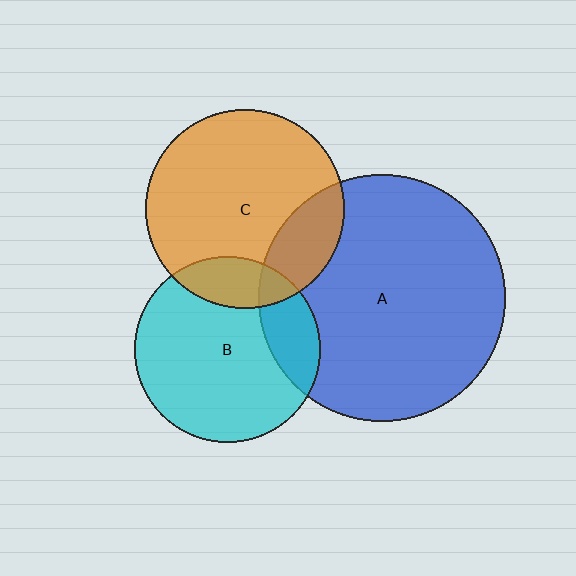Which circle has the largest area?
Circle A (blue).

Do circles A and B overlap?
Yes.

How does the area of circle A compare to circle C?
Approximately 1.5 times.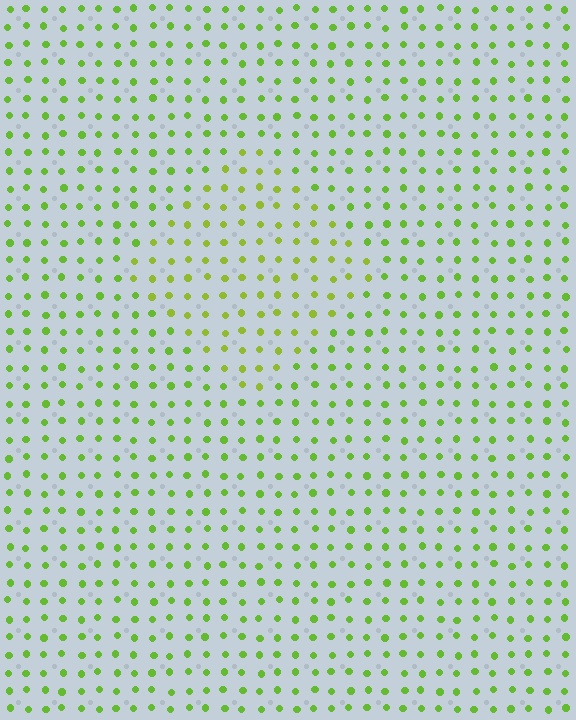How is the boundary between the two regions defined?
The boundary is defined purely by a slight shift in hue (about 19 degrees). Spacing, size, and orientation are identical on both sides.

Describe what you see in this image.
The image is filled with small lime elements in a uniform arrangement. A diamond-shaped region is visible where the elements are tinted to a slightly different hue, forming a subtle color boundary.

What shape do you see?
I see a diamond.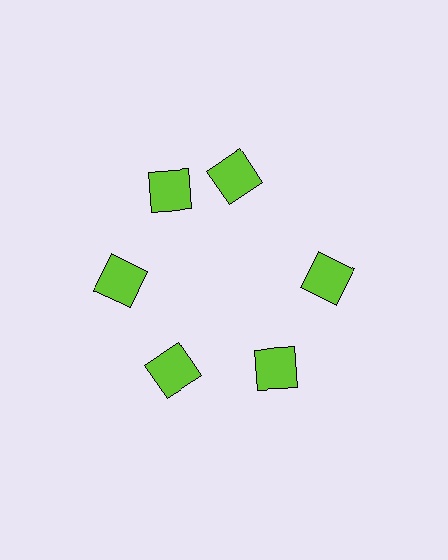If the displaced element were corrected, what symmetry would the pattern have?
It would have 6-fold rotational symmetry — the pattern would map onto itself every 60 degrees.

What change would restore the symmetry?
The symmetry would be restored by rotating it back into even spacing with its neighbors so that all 6 squares sit at equal angles and equal distance from the center.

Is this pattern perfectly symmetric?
No. The 6 lime squares are arranged in a ring, but one element near the 1 o'clock position is rotated out of alignment along the ring, breaking the 6-fold rotational symmetry.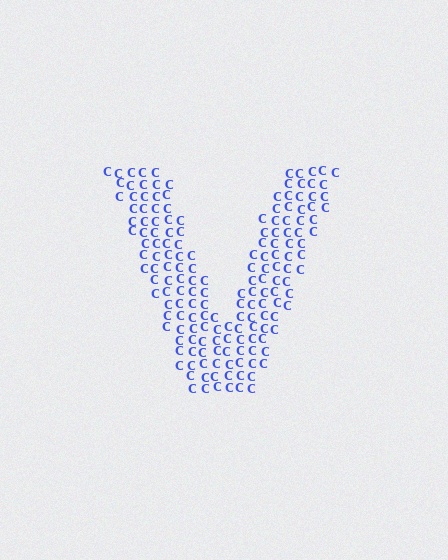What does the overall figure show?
The overall figure shows the letter V.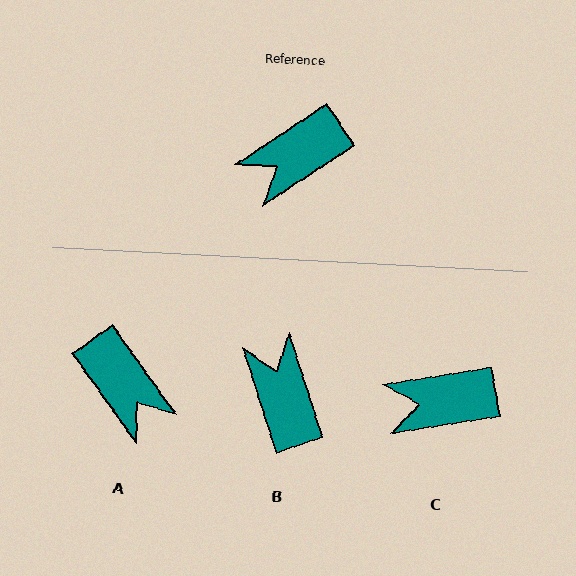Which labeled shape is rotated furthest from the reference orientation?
B, about 106 degrees away.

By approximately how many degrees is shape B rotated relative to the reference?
Approximately 106 degrees clockwise.